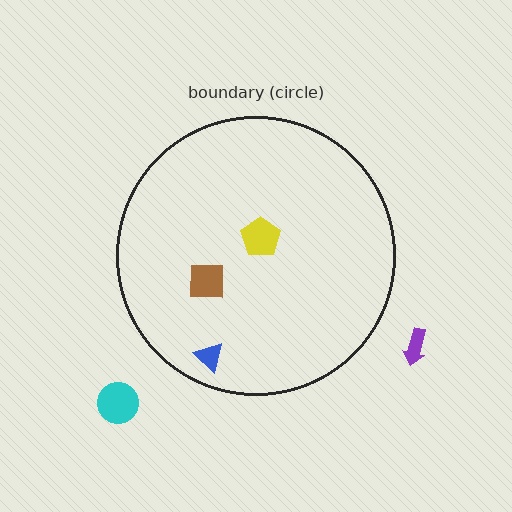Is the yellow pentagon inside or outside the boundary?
Inside.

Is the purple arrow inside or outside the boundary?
Outside.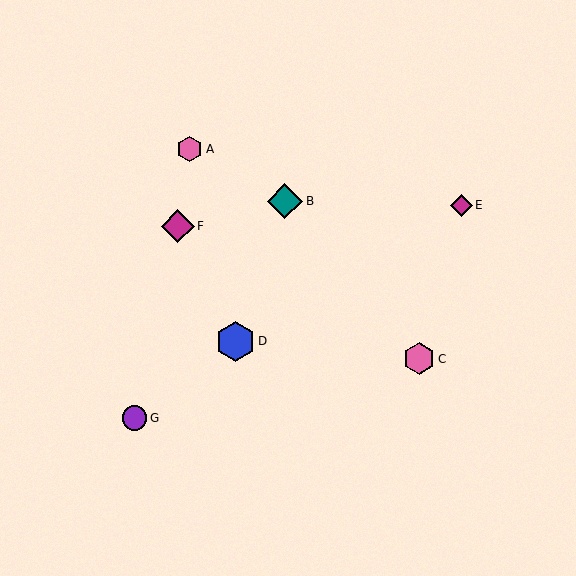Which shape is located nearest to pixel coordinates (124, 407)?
The purple circle (labeled G) at (135, 418) is nearest to that location.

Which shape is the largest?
The blue hexagon (labeled D) is the largest.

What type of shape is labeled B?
Shape B is a teal diamond.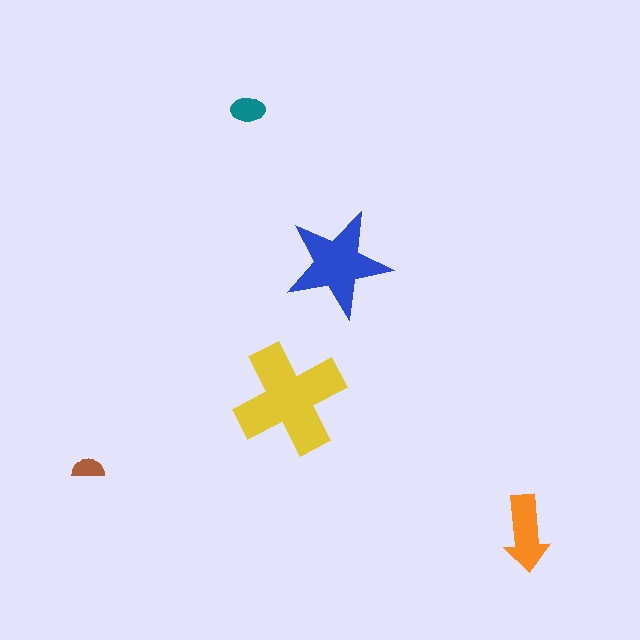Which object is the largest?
The yellow cross.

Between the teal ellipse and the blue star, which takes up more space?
The blue star.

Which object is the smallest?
The brown semicircle.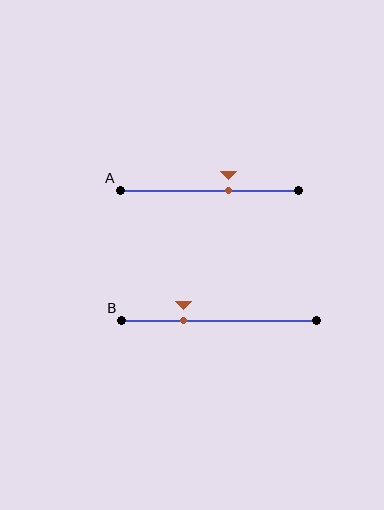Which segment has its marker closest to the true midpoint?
Segment A has its marker closest to the true midpoint.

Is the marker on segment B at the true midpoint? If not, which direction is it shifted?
No, the marker on segment B is shifted to the left by about 19% of the segment length.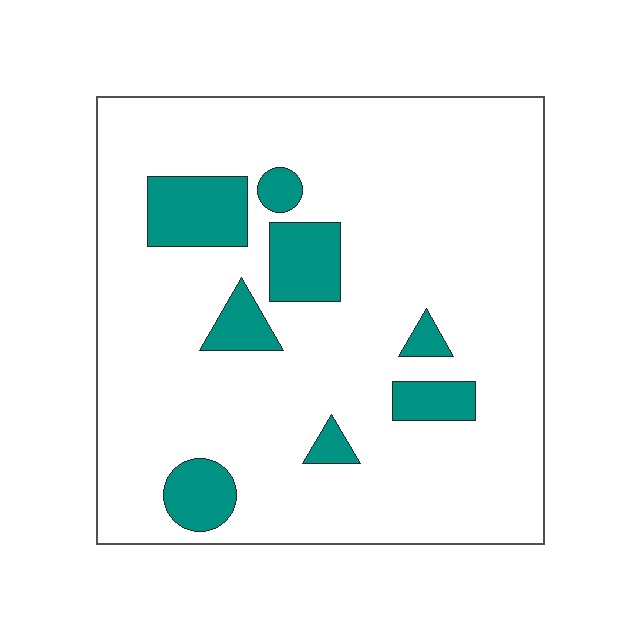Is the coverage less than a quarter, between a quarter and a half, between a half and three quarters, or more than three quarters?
Less than a quarter.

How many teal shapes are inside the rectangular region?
8.